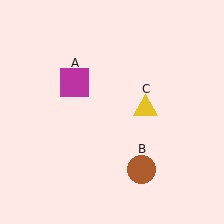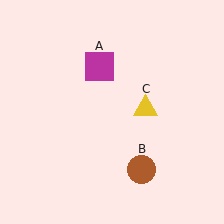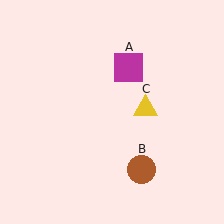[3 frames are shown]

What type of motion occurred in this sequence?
The magenta square (object A) rotated clockwise around the center of the scene.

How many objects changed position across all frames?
1 object changed position: magenta square (object A).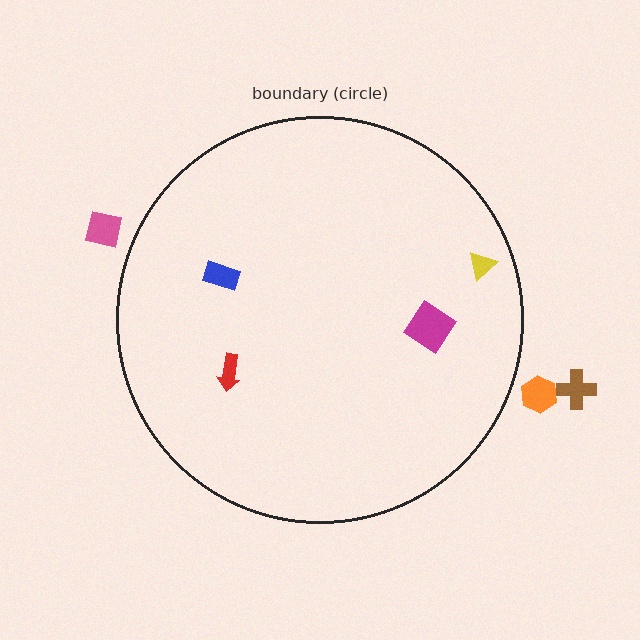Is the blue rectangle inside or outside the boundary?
Inside.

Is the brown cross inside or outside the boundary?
Outside.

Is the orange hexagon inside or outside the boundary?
Outside.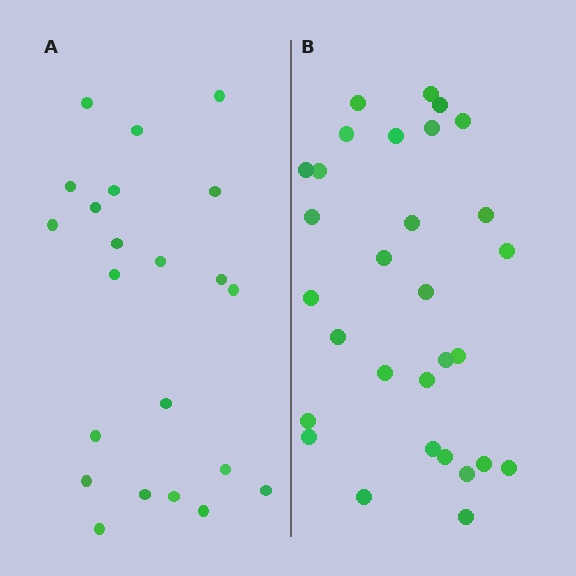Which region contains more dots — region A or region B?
Region B (the right region) has more dots.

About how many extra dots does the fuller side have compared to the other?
Region B has roughly 8 or so more dots than region A.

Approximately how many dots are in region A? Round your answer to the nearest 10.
About 20 dots. (The exact count is 22, which rounds to 20.)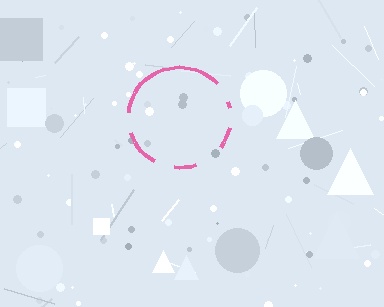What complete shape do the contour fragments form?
The contour fragments form a circle.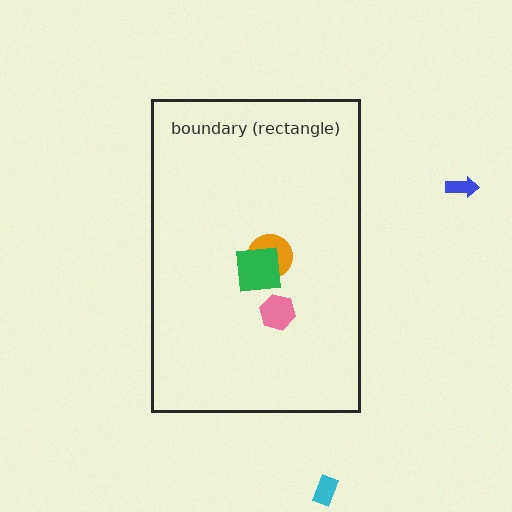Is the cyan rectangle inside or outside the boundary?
Outside.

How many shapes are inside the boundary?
4 inside, 2 outside.